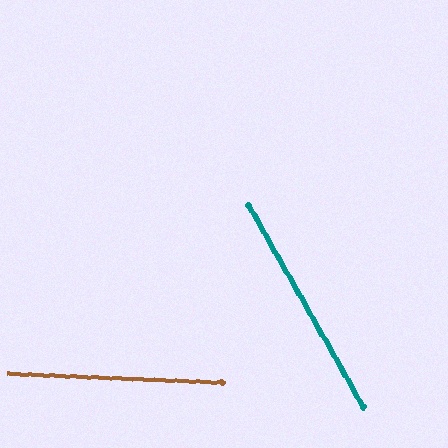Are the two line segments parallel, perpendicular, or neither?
Neither parallel nor perpendicular — they differ by about 58°.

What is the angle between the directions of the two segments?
Approximately 58 degrees.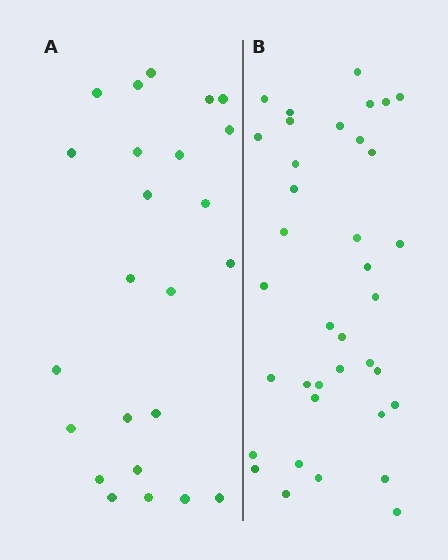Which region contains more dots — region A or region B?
Region B (the right region) has more dots.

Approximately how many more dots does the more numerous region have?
Region B has approximately 15 more dots than region A.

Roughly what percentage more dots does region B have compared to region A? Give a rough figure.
About 55% more.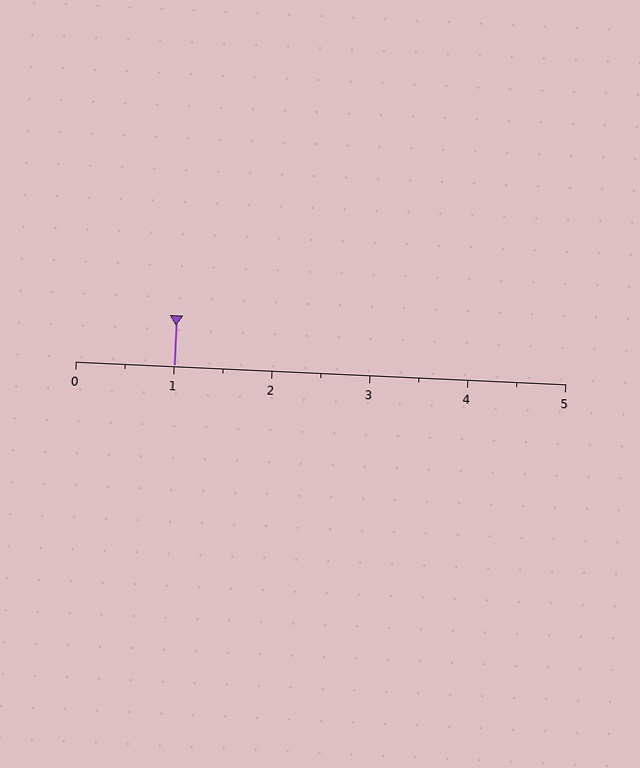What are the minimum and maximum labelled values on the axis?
The axis runs from 0 to 5.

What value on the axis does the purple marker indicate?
The marker indicates approximately 1.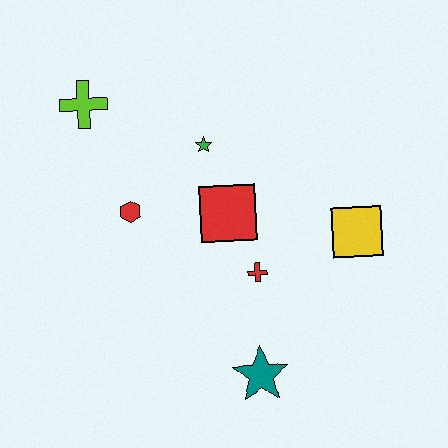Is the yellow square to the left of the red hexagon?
No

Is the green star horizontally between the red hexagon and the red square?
Yes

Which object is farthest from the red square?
The lime cross is farthest from the red square.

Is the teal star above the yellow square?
No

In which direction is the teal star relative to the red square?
The teal star is below the red square.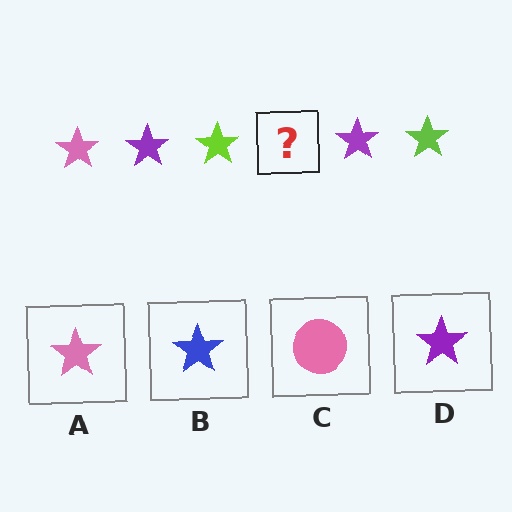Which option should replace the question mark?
Option A.